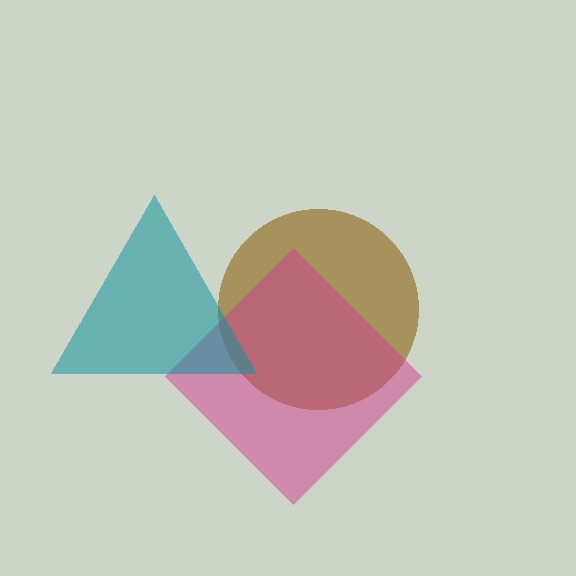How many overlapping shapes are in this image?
There are 3 overlapping shapes in the image.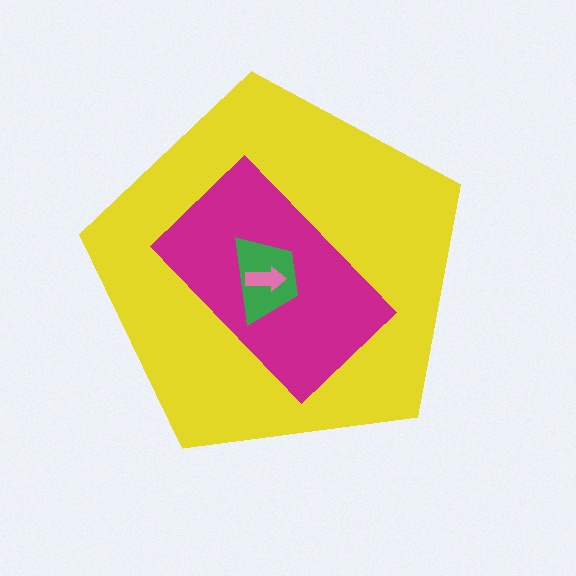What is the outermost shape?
The yellow pentagon.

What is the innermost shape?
The pink arrow.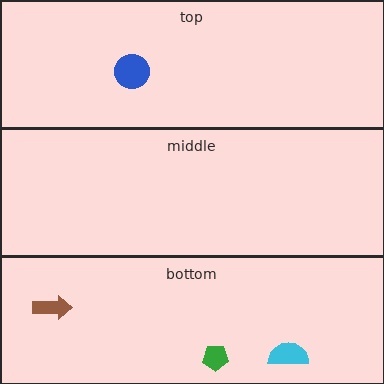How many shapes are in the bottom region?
3.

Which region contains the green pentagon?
The bottom region.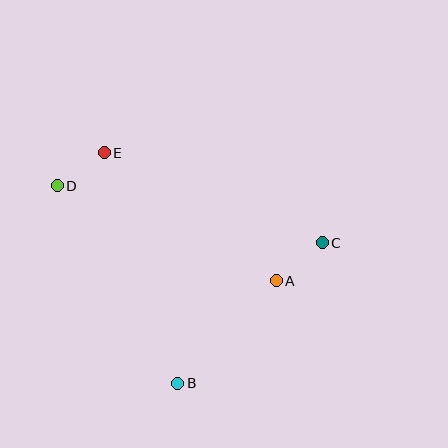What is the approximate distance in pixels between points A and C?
The distance between A and C is approximately 59 pixels.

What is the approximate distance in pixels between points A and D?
The distance between A and D is approximately 239 pixels.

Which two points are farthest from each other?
Points C and D are farthest from each other.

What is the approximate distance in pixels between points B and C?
The distance between B and C is approximately 201 pixels.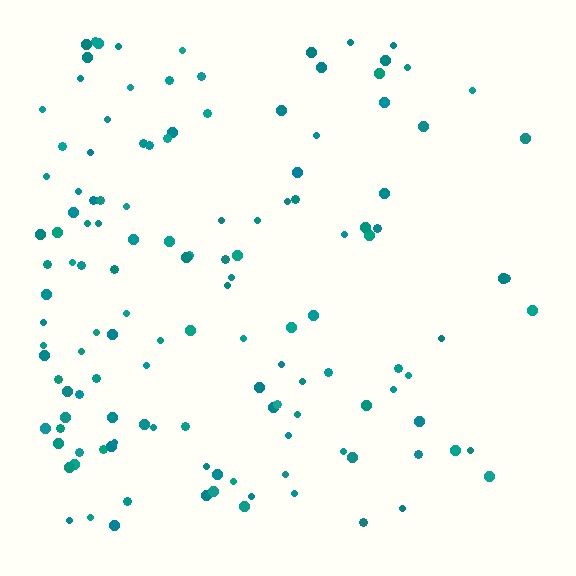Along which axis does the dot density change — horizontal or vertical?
Horizontal.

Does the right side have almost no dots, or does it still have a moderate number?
Still a moderate number, just noticeably fewer than the left.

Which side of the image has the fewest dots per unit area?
The right.